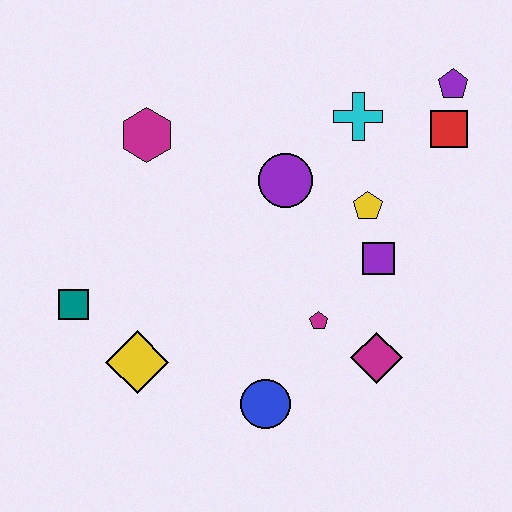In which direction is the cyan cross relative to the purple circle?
The cyan cross is to the right of the purple circle.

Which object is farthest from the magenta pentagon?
The purple pentagon is farthest from the magenta pentagon.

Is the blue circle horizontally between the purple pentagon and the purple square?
No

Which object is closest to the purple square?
The yellow pentagon is closest to the purple square.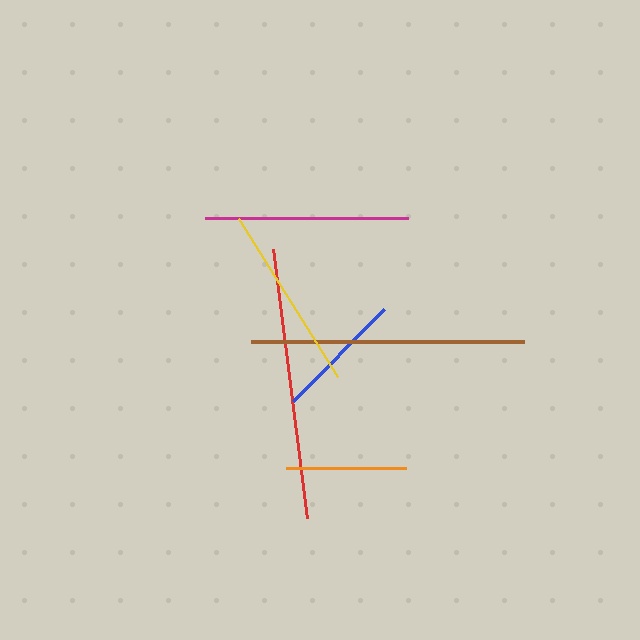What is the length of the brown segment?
The brown segment is approximately 273 pixels long.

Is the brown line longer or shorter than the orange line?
The brown line is longer than the orange line.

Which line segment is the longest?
The brown line is the longest at approximately 273 pixels.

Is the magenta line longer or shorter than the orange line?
The magenta line is longer than the orange line.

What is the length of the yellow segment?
The yellow segment is approximately 187 pixels long.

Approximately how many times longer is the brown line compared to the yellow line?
The brown line is approximately 1.5 times the length of the yellow line.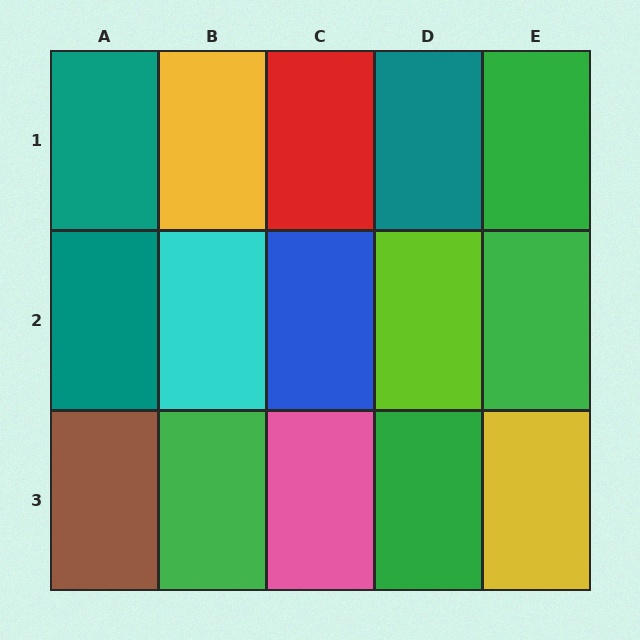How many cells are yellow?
2 cells are yellow.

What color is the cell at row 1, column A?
Teal.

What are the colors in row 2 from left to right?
Teal, cyan, blue, lime, green.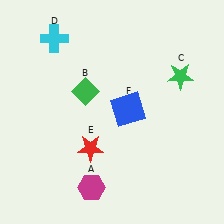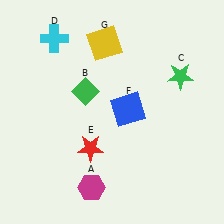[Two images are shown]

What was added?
A yellow square (G) was added in Image 2.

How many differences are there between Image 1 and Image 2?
There is 1 difference between the two images.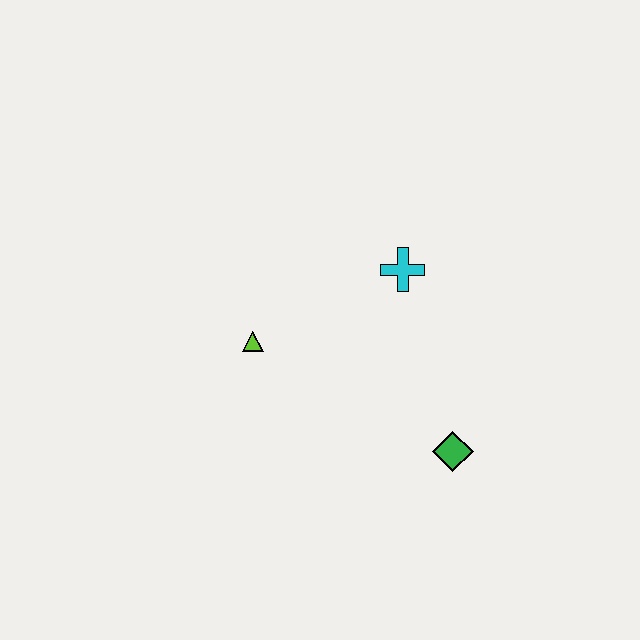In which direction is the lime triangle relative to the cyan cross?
The lime triangle is to the left of the cyan cross.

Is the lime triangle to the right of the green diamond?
No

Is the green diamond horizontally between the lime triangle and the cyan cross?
No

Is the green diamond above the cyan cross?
No